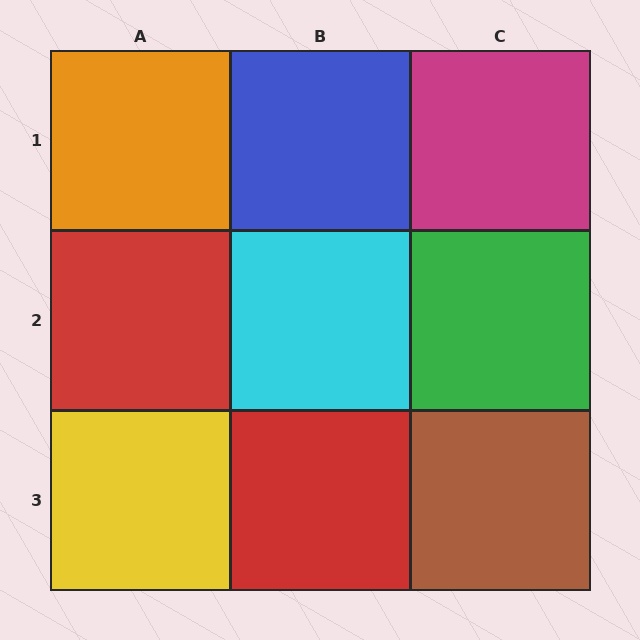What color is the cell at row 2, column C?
Green.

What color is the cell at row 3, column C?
Brown.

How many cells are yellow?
1 cell is yellow.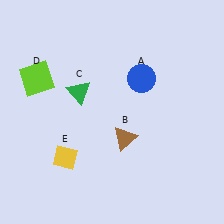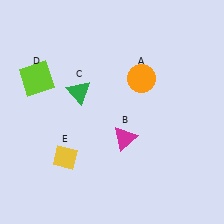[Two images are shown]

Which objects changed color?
A changed from blue to orange. B changed from brown to magenta.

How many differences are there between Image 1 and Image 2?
There are 2 differences between the two images.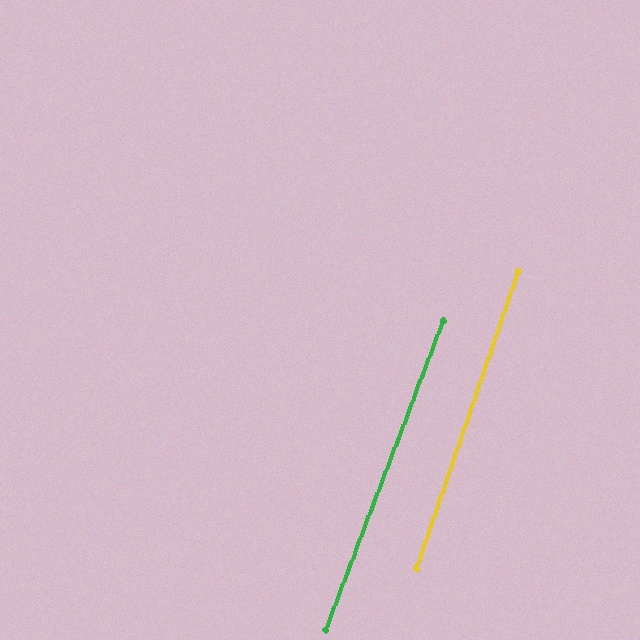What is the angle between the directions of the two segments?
Approximately 2 degrees.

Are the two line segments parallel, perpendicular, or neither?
Parallel — their directions differ by only 1.8°.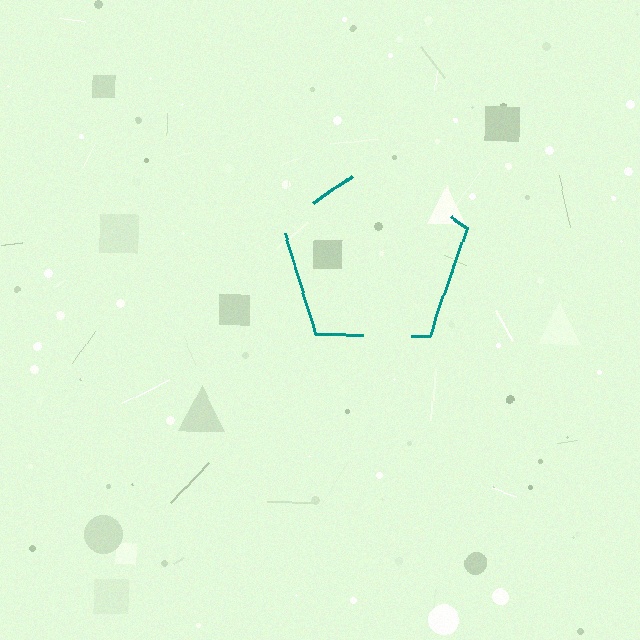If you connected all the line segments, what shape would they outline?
They would outline a pentagon.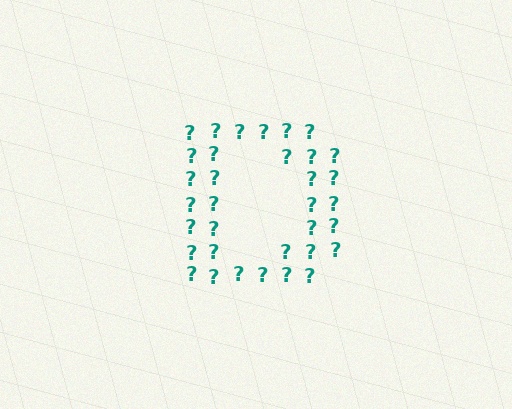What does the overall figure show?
The overall figure shows the letter D.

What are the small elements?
The small elements are question marks.